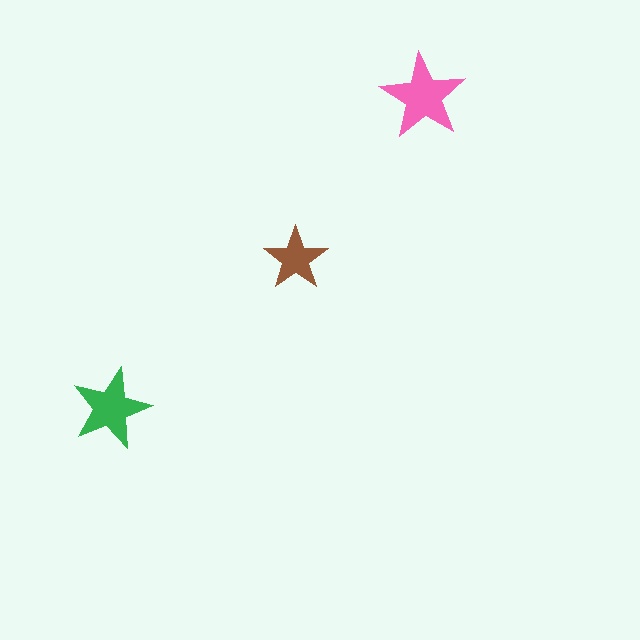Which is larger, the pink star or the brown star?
The pink one.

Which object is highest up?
The pink star is topmost.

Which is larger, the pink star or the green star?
The pink one.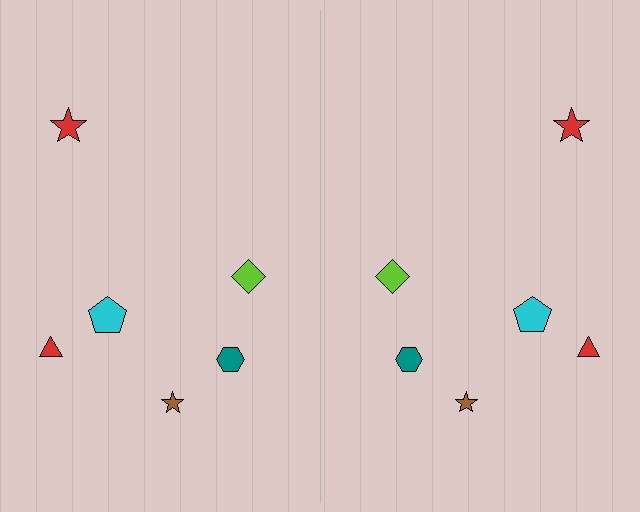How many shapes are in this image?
There are 12 shapes in this image.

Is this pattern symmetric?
Yes, this pattern has bilateral (reflection) symmetry.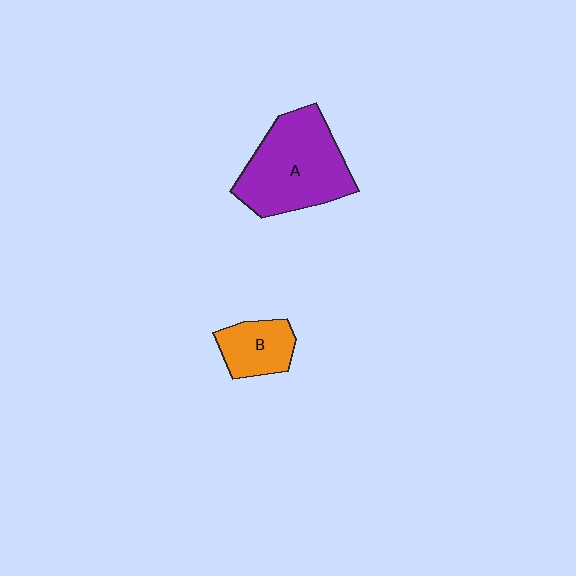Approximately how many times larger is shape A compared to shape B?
Approximately 2.3 times.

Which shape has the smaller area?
Shape B (orange).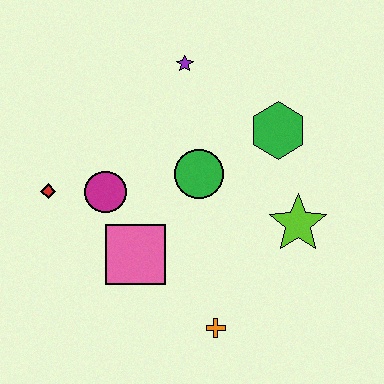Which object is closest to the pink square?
The magenta circle is closest to the pink square.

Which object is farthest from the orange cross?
The purple star is farthest from the orange cross.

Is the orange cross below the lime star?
Yes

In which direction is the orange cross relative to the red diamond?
The orange cross is to the right of the red diamond.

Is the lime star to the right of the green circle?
Yes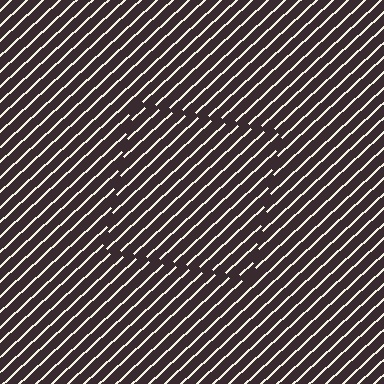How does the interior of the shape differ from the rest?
The interior of the shape contains the same grating, shifted by half a period — the contour is defined by the phase discontinuity where line-ends from the inner and outer gratings abut.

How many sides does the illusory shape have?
4 sides — the line-ends trace a square.